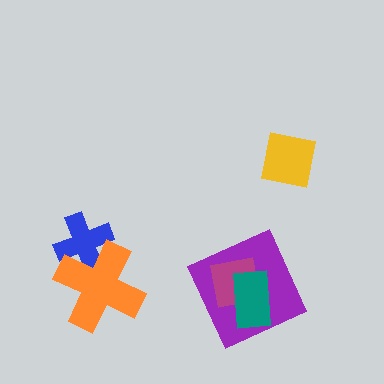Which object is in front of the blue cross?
The orange cross is in front of the blue cross.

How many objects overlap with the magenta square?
2 objects overlap with the magenta square.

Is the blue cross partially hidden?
Yes, it is partially covered by another shape.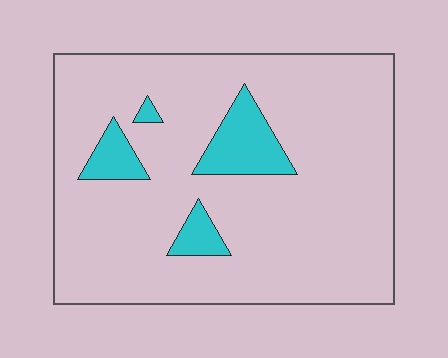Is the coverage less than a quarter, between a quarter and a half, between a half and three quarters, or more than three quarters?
Less than a quarter.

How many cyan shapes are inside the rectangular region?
4.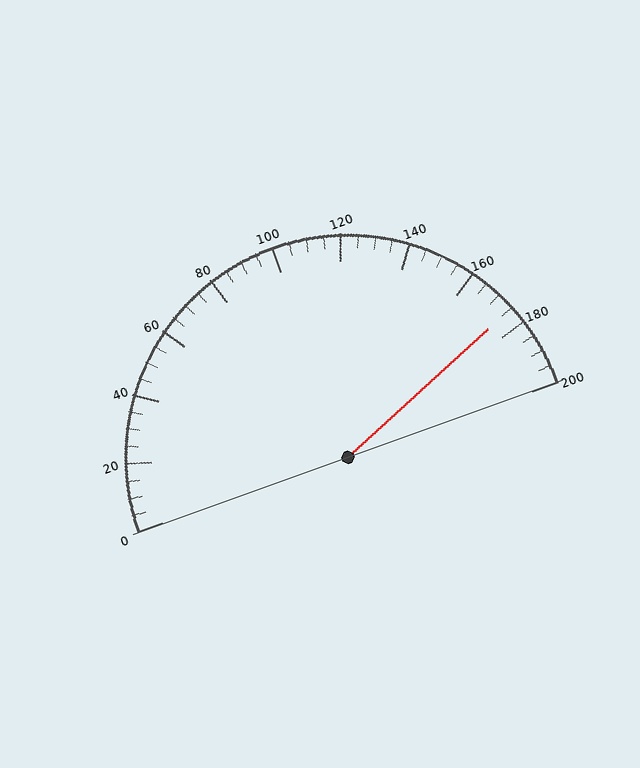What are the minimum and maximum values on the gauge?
The gauge ranges from 0 to 200.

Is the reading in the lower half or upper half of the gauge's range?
The reading is in the upper half of the range (0 to 200).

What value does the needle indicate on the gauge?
The needle indicates approximately 175.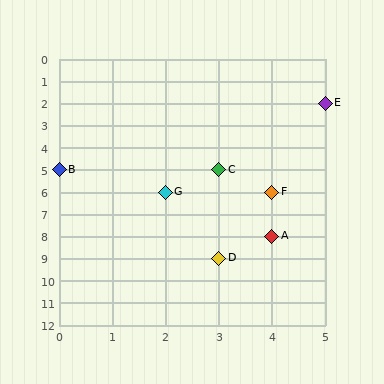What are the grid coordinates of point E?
Point E is at grid coordinates (5, 2).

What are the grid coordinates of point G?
Point G is at grid coordinates (2, 6).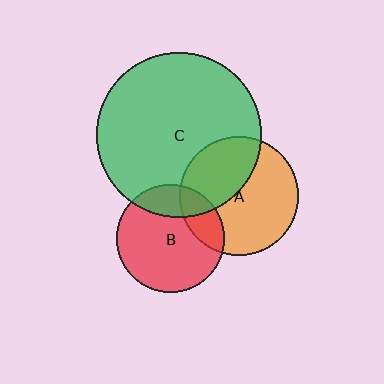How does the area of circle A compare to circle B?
Approximately 1.2 times.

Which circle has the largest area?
Circle C (green).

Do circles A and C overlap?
Yes.